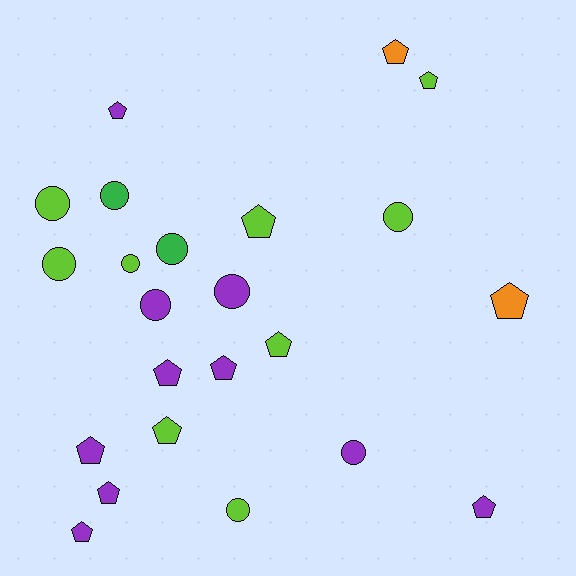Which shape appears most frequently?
Pentagon, with 13 objects.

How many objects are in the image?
There are 23 objects.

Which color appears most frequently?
Purple, with 10 objects.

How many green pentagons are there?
There are no green pentagons.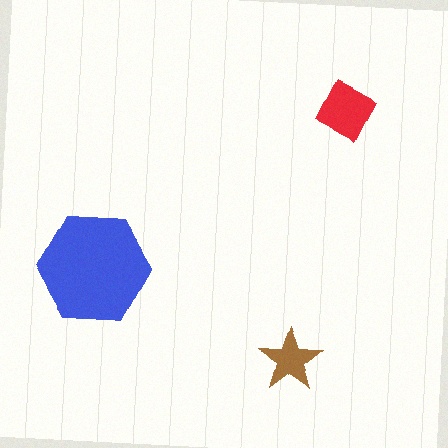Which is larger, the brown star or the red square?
The red square.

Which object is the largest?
The blue hexagon.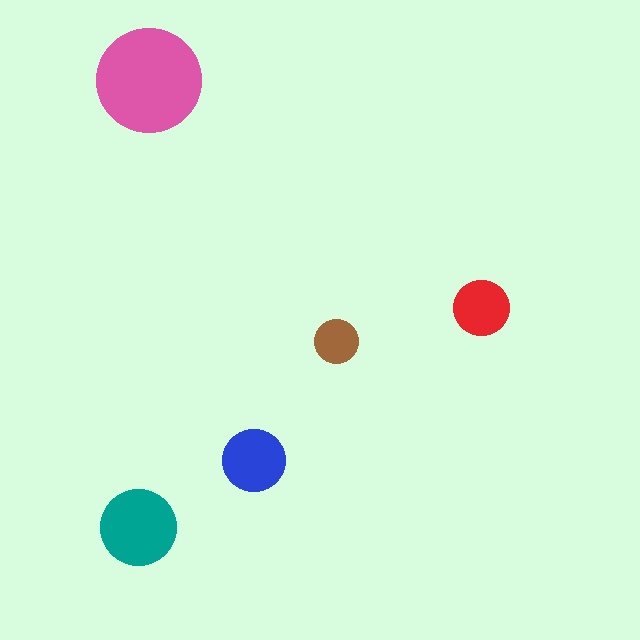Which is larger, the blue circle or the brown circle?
The blue one.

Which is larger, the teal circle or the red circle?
The teal one.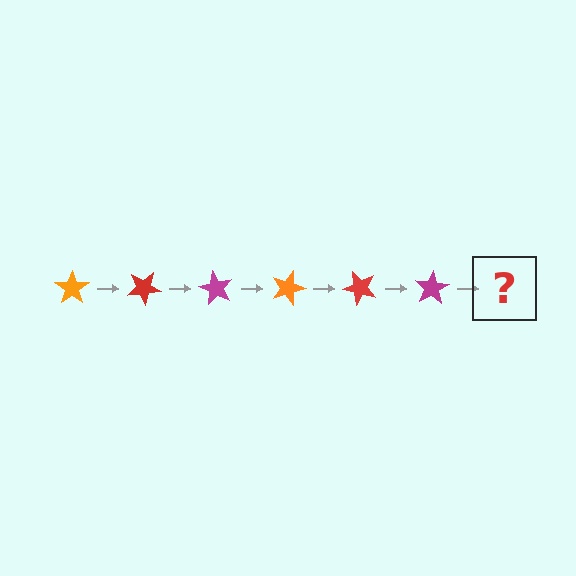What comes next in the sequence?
The next element should be an orange star, rotated 180 degrees from the start.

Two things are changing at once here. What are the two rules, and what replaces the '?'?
The two rules are that it rotates 30 degrees each step and the color cycles through orange, red, and magenta. The '?' should be an orange star, rotated 180 degrees from the start.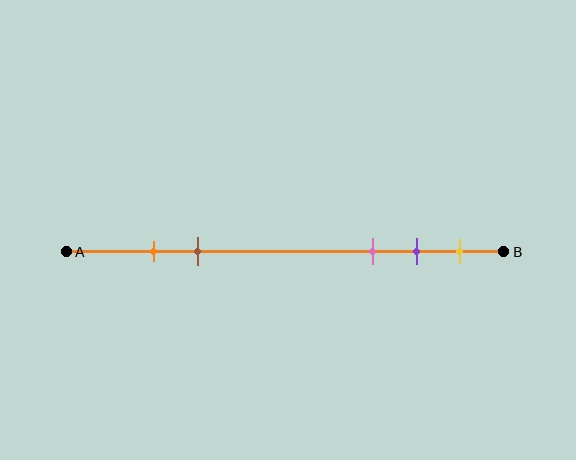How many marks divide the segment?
There are 5 marks dividing the segment.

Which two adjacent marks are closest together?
The orange and brown marks are the closest adjacent pair.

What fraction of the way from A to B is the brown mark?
The brown mark is approximately 30% (0.3) of the way from A to B.